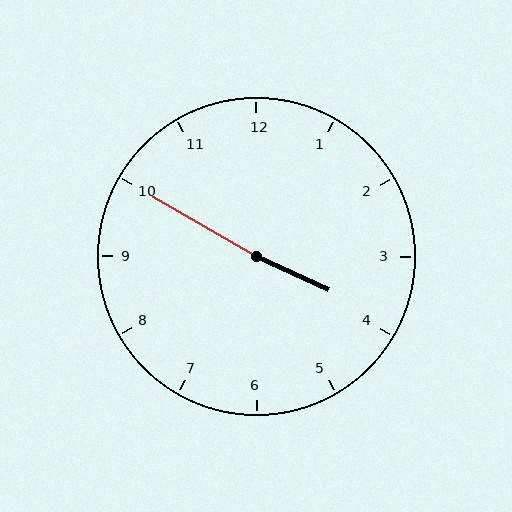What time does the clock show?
3:50.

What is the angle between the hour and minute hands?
Approximately 175 degrees.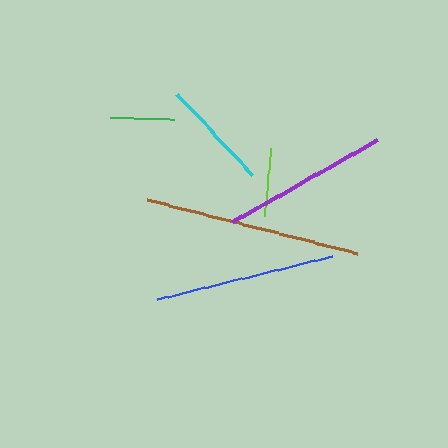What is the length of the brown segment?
The brown segment is approximately 217 pixels long.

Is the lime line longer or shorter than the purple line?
The purple line is longer than the lime line.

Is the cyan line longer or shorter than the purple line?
The purple line is longer than the cyan line.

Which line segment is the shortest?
The green line is the shortest at approximately 64 pixels.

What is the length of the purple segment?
The purple segment is approximately 167 pixels long.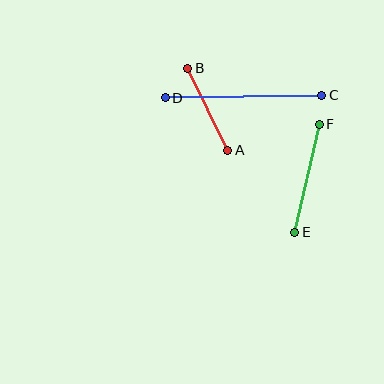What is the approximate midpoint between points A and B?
The midpoint is at approximately (208, 109) pixels.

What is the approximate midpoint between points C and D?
The midpoint is at approximately (243, 96) pixels.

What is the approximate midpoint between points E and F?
The midpoint is at approximately (307, 178) pixels.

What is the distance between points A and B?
The distance is approximately 91 pixels.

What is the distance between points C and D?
The distance is approximately 157 pixels.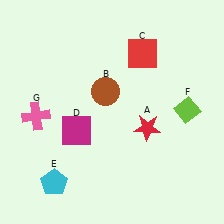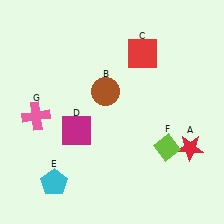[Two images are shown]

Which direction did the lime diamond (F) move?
The lime diamond (F) moved down.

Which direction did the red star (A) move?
The red star (A) moved right.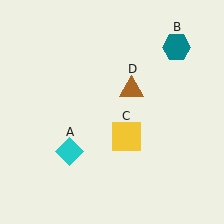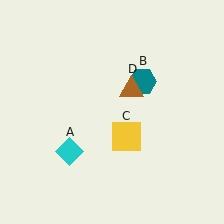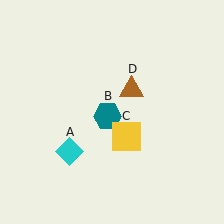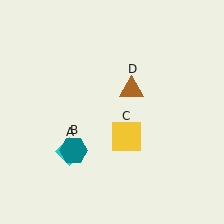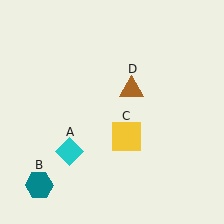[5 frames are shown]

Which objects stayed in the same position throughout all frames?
Cyan diamond (object A) and yellow square (object C) and brown triangle (object D) remained stationary.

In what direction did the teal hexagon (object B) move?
The teal hexagon (object B) moved down and to the left.